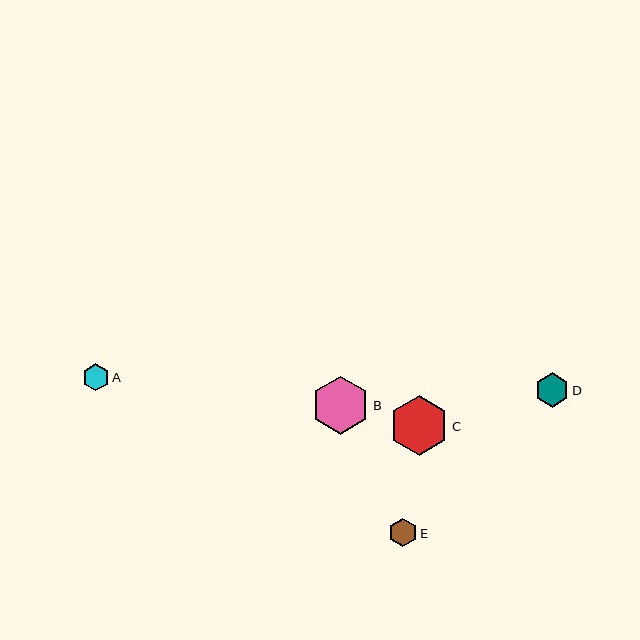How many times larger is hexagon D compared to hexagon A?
Hexagon D is approximately 1.3 times the size of hexagon A.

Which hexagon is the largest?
Hexagon C is the largest with a size of approximately 60 pixels.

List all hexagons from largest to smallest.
From largest to smallest: C, B, D, E, A.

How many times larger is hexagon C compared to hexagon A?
Hexagon C is approximately 2.2 times the size of hexagon A.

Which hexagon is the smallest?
Hexagon A is the smallest with a size of approximately 27 pixels.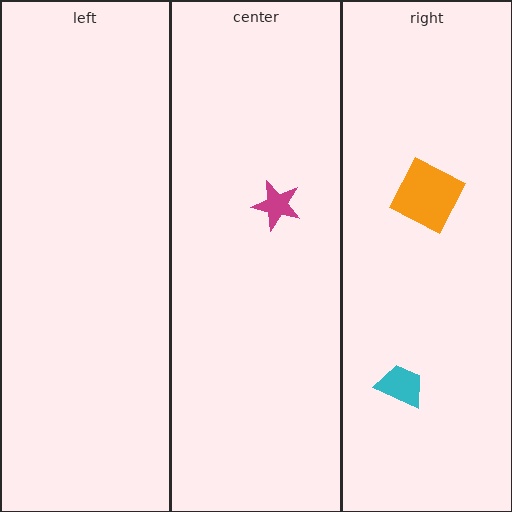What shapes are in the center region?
The magenta star.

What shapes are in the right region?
The cyan trapezoid, the orange square.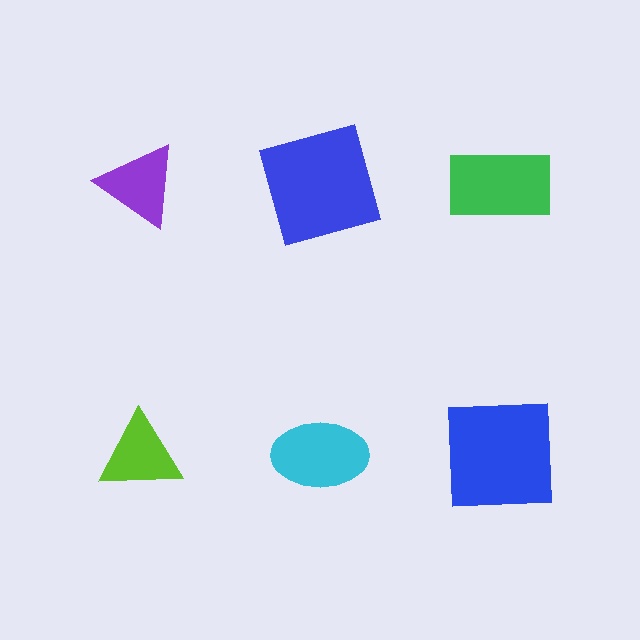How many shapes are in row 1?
3 shapes.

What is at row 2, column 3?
A blue square.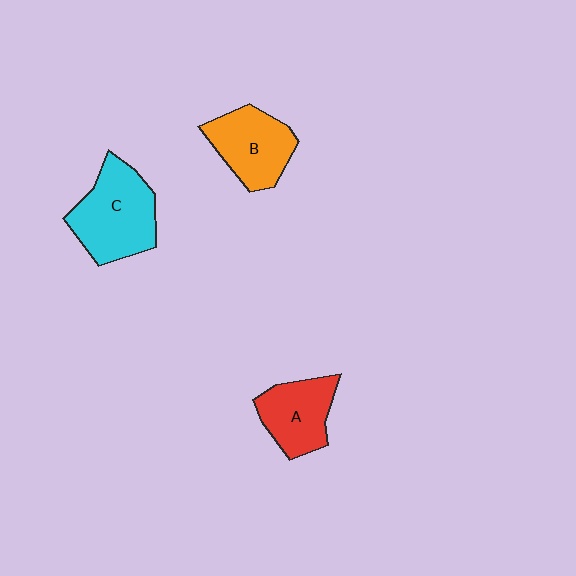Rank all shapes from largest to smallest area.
From largest to smallest: C (cyan), B (orange), A (red).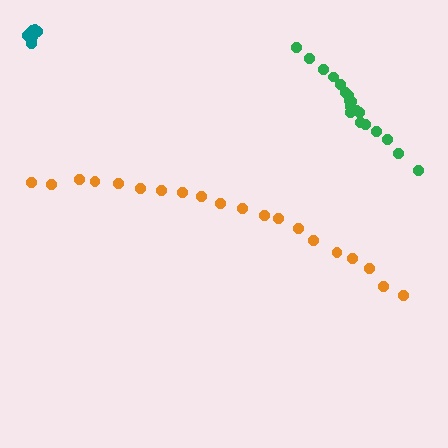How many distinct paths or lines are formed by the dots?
There are 3 distinct paths.